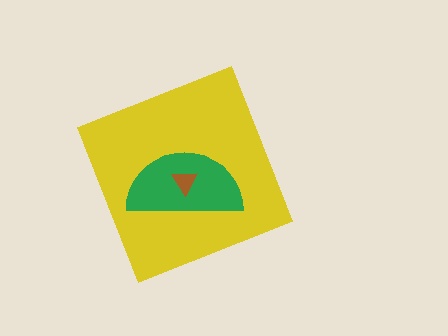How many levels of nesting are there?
3.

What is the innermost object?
The brown triangle.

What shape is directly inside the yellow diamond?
The green semicircle.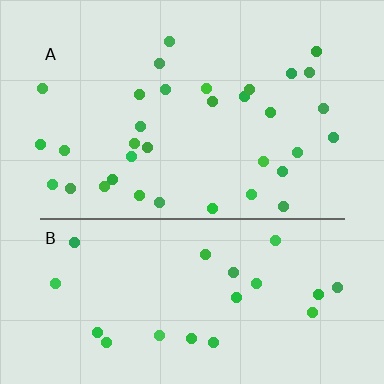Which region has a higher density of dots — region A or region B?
A (the top).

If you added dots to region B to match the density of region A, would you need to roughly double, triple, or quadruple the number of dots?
Approximately double.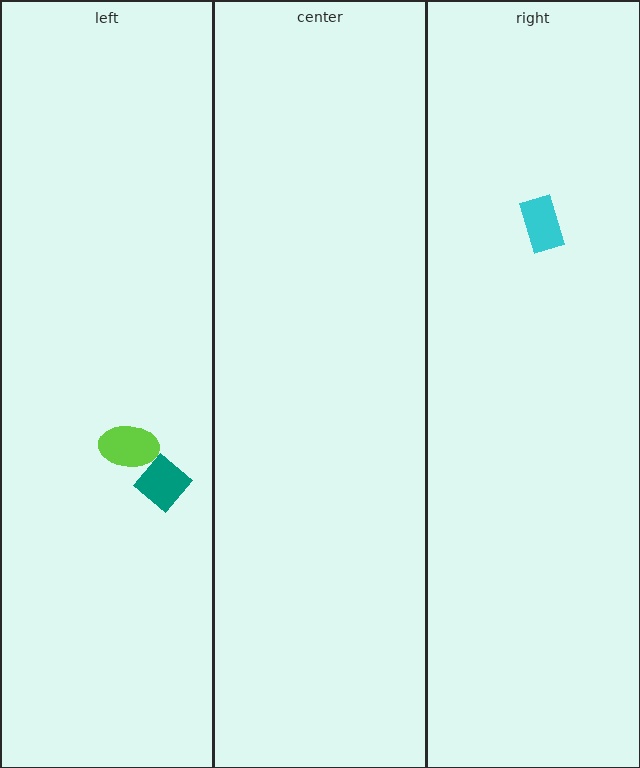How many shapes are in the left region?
2.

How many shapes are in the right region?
1.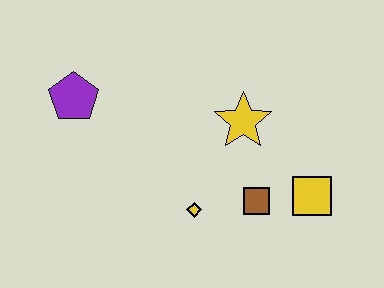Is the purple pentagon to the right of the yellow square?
No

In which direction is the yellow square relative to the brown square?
The yellow square is to the right of the brown square.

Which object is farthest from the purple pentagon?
The yellow square is farthest from the purple pentagon.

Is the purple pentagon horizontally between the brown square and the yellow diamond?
No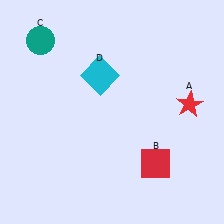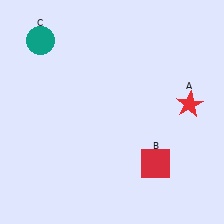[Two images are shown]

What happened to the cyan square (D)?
The cyan square (D) was removed in Image 2. It was in the top-left area of Image 1.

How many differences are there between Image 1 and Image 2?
There is 1 difference between the two images.